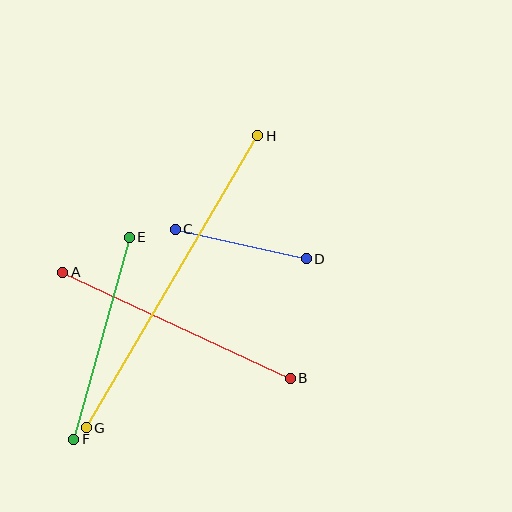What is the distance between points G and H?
The distance is approximately 339 pixels.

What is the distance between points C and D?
The distance is approximately 134 pixels.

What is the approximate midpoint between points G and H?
The midpoint is at approximately (172, 282) pixels.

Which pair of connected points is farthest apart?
Points G and H are farthest apart.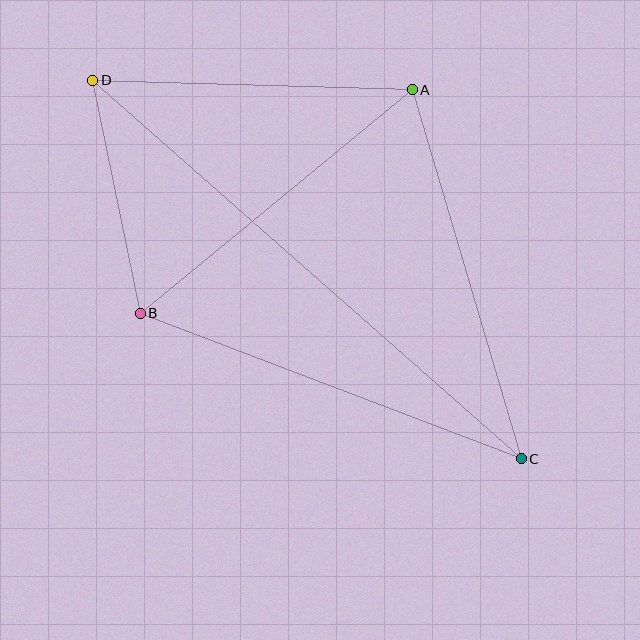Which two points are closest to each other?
Points B and D are closest to each other.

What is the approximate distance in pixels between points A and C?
The distance between A and C is approximately 384 pixels.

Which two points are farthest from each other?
Points C and D are farthest from each other.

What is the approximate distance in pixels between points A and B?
The distance between A and B is approximately 352 pixels.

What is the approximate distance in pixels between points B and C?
The distance between B and C is approximately 408 pixels.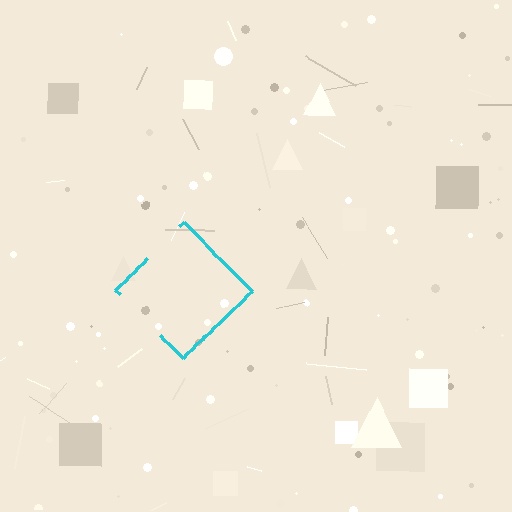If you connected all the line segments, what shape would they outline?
They would outline a diamond.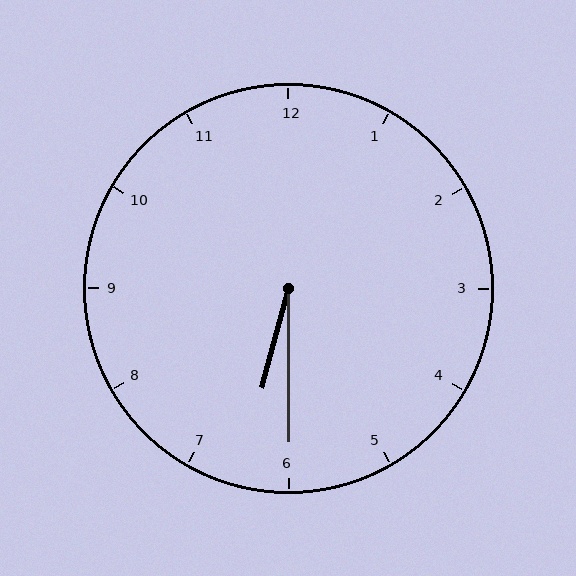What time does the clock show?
6:30.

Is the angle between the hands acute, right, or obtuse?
It is acute.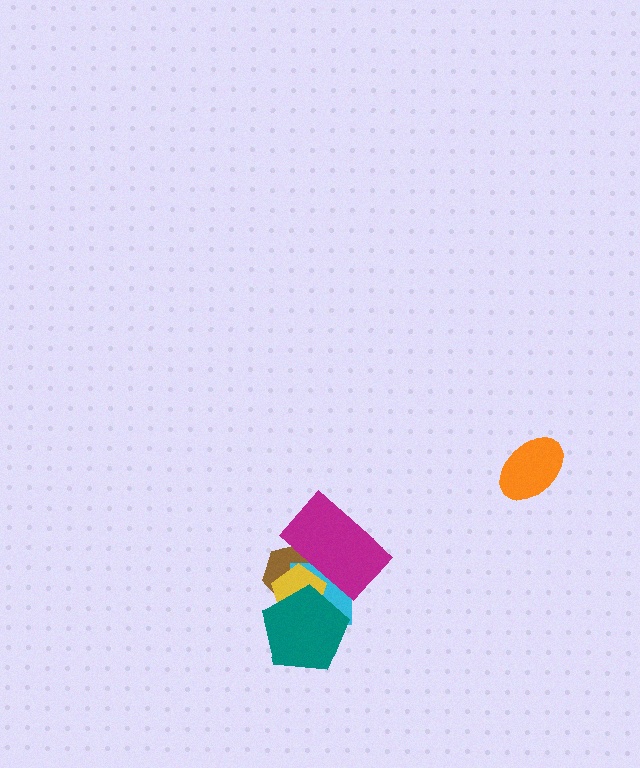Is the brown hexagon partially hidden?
Yes, it is partially covered by another shape.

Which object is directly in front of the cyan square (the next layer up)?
The yellow pentagon is directly in front of the cyan square.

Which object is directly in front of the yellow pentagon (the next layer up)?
The magenta rectangle is directly in front of the yellow pentagon.